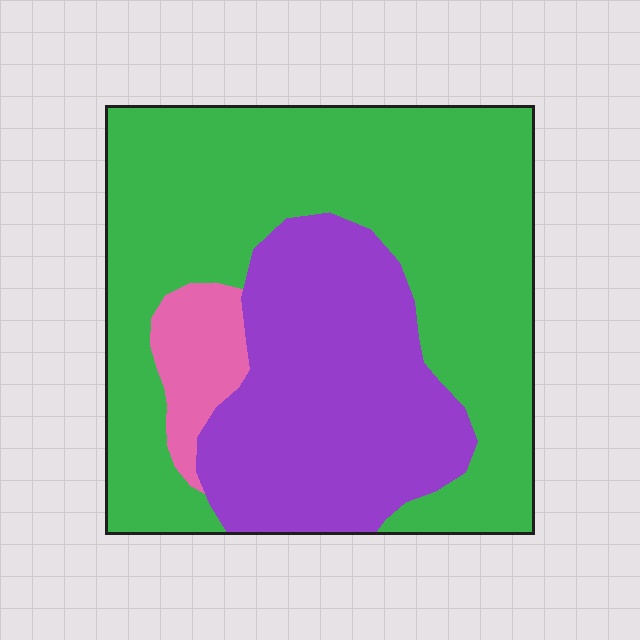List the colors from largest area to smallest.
From largest to smallest: green, purple, pink.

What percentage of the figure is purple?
Purple covers 33% of the figure.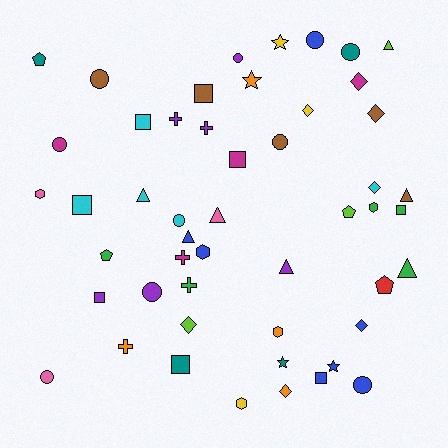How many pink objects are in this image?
There are 3 pink objects.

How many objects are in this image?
There are 50 objects.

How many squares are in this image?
There are 8 squares.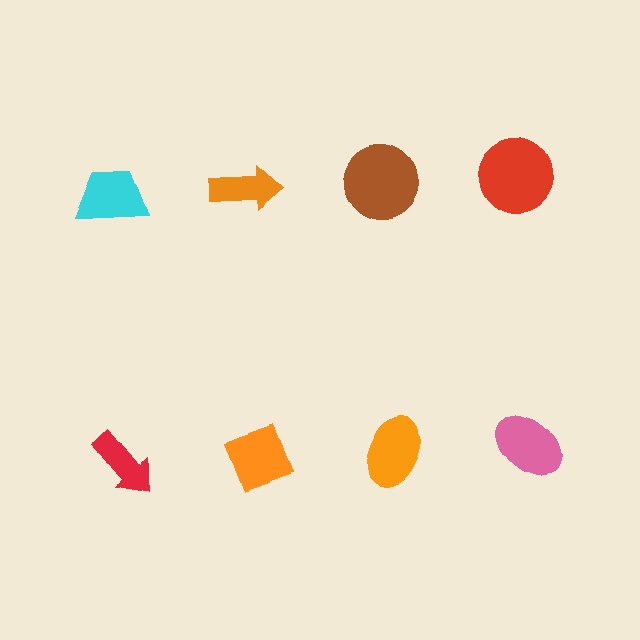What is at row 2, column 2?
An orange diamond.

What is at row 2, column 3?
An orange ellipse.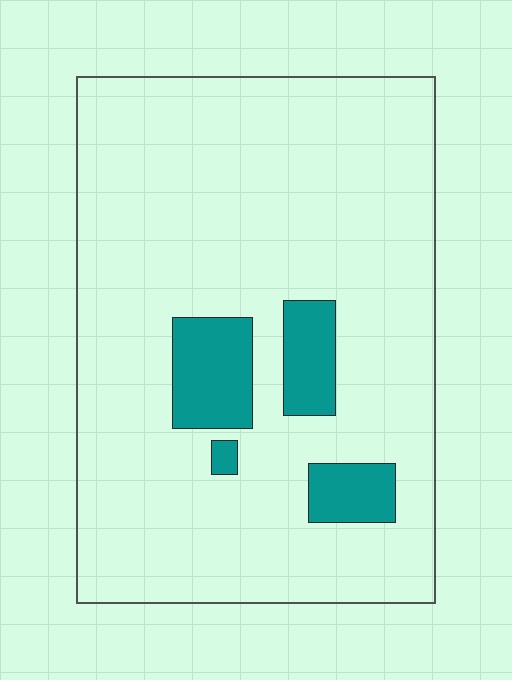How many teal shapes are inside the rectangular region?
4.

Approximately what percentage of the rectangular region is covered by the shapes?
Approximately 10%.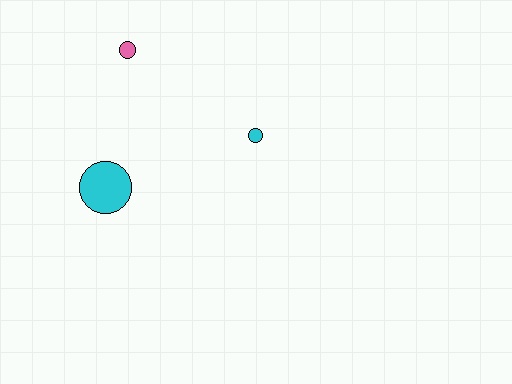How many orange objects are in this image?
There are no orange objects.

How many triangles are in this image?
There are no triangles.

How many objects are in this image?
There are 3 objects.